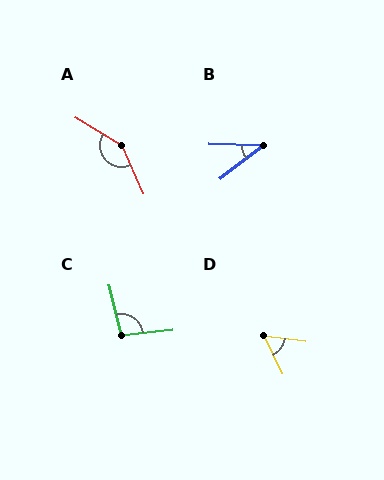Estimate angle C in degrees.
Approximately 97 degrees.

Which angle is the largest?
A, at approximately 144 degrees.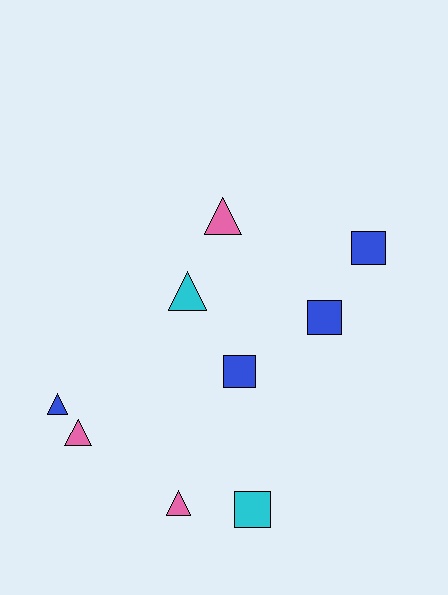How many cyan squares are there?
There is 1 cyan square.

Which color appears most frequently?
Blue, with 4 objects.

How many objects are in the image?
There are 9 objects.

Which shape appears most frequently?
Triangle, with 5 objects.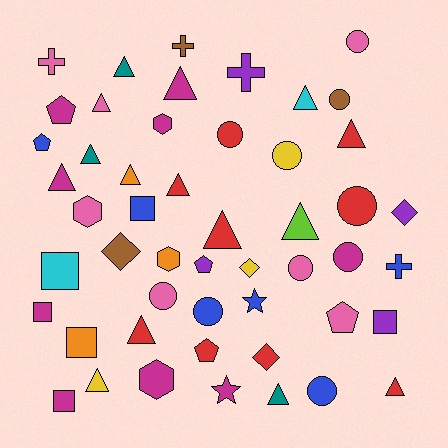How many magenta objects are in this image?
There are 9 magenta objects.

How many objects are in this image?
There are 50 objects.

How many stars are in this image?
There are 2 stars.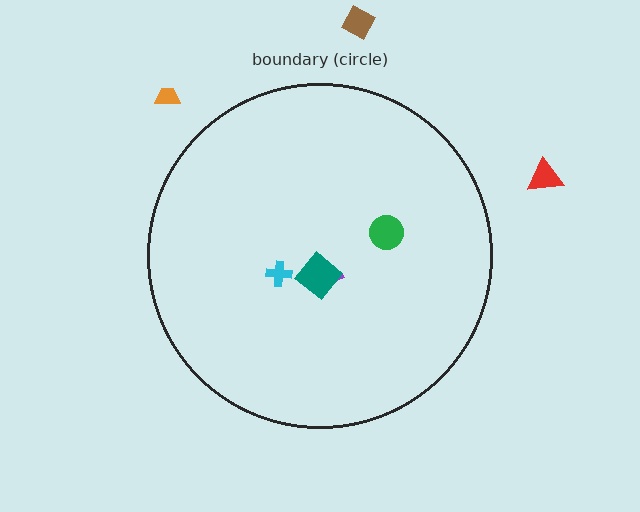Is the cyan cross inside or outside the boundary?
Inside.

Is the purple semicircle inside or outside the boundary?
Inside.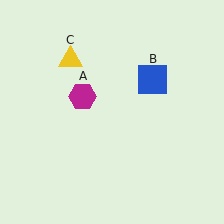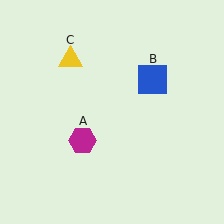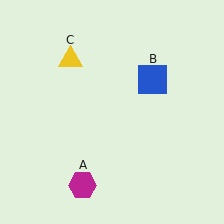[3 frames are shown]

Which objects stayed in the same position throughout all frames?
Blue square (object B) and yellow triangle (object C) remained stationary.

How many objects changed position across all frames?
1 object changed position: magenta hexagon (object A).